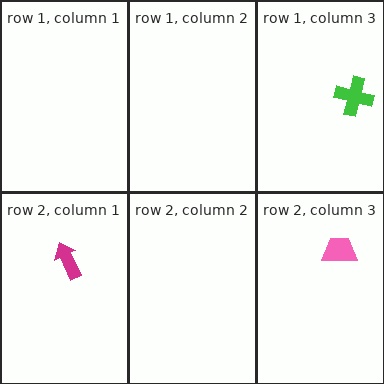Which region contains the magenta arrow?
The row 2, column 1 region.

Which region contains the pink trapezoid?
The row 2, column 3 region.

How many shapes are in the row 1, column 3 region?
1.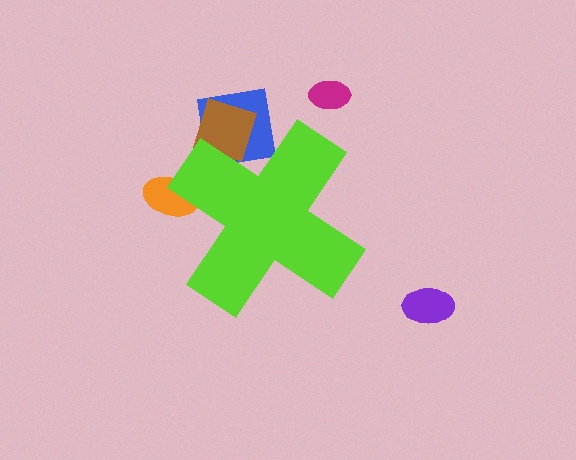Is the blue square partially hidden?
Yes, the blue square is partially hidden behind the lime cross.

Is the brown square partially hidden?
Yes, the brown square is partially hidden behind the lime cross.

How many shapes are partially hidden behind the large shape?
3 shapes are partially hidden.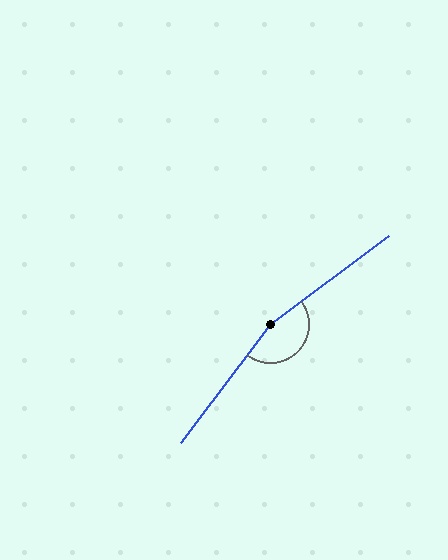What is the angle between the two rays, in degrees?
Approximately 163 degrees.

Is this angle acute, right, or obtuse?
It is obtuse.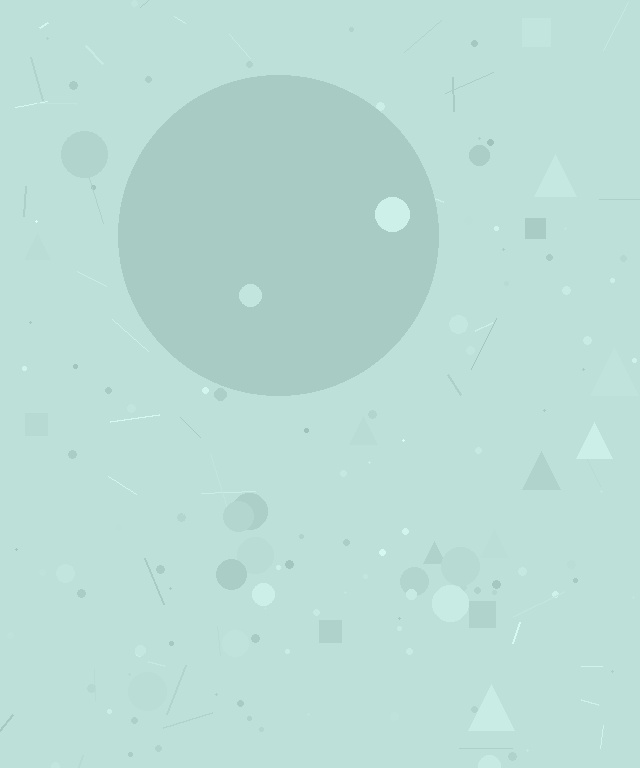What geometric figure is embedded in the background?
A circle is embedded in the background.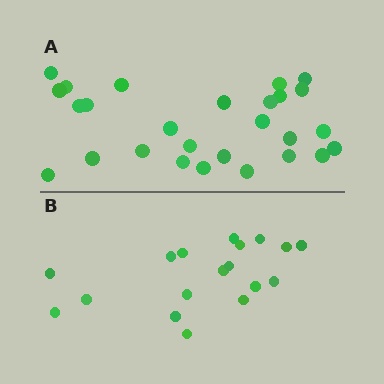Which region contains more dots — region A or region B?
Region A (the top region) has more dots.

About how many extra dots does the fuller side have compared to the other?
Region A has roughly 8 or so more dots than region B.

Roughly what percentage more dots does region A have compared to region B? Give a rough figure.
About 50% more.